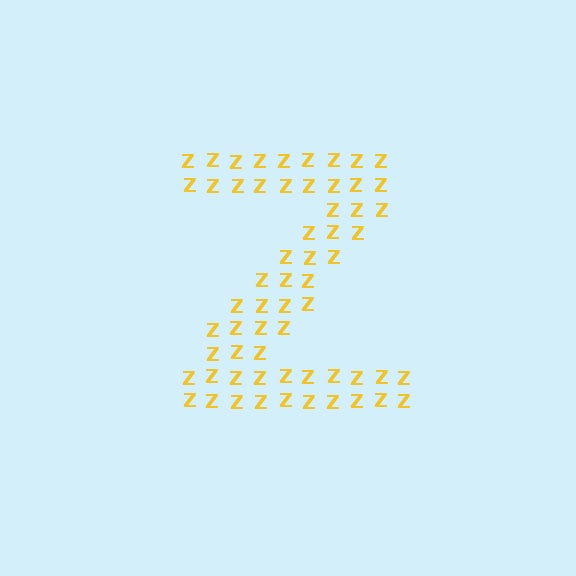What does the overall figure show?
The overall figure shows the letter Z.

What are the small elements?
The small elements are letter Z's.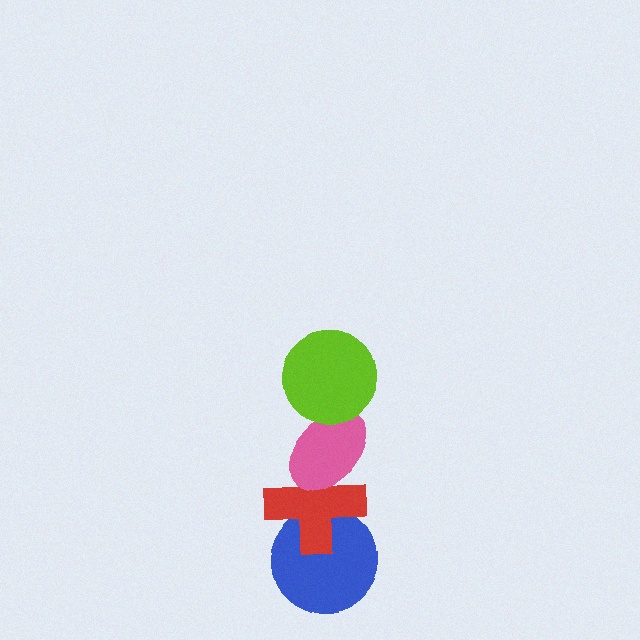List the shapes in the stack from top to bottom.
From top to bottom: the lime circle, the pink ellipse, the red cross, the blue circle.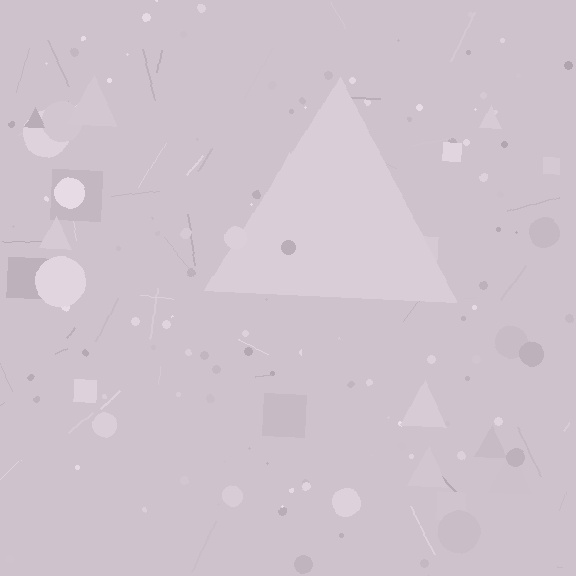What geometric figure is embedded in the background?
A triangle is embedded in the background.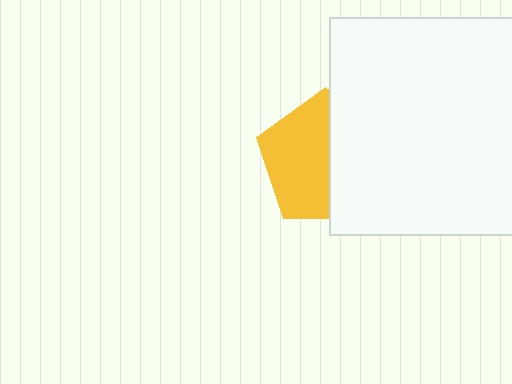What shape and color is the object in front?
The object in front is a white rectangle.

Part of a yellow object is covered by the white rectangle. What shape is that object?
It is a pentagon.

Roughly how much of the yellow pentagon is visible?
About half of it is visible (roughly 54%).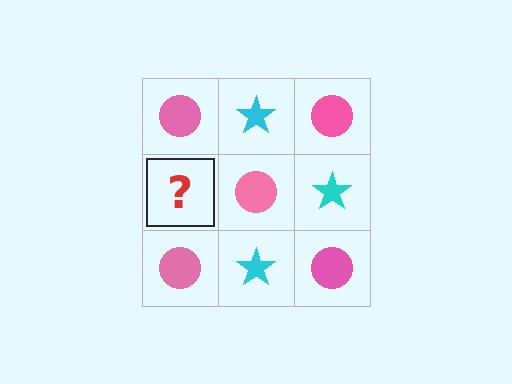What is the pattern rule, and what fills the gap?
The rule is that it alternates pink circle and cyan star in a checkerboard pattern. The gap should be filled with a cyan star.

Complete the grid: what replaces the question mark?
The question mark should be replaced with a cyan star.